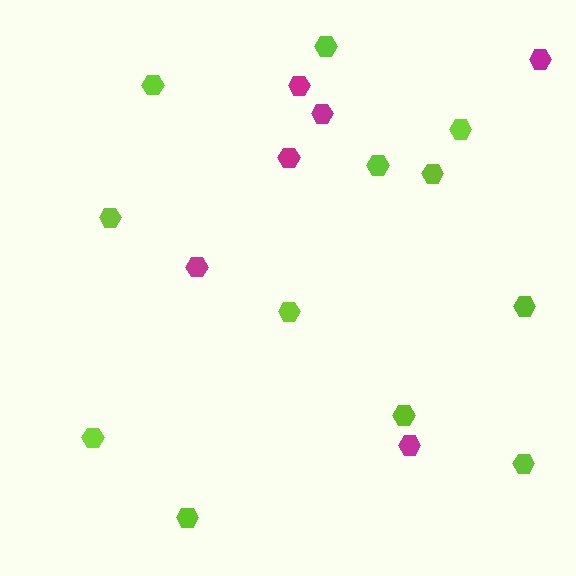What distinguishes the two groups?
There are 2 groups: one group of lime hexagons (12) and one group of magenta hexagons (6).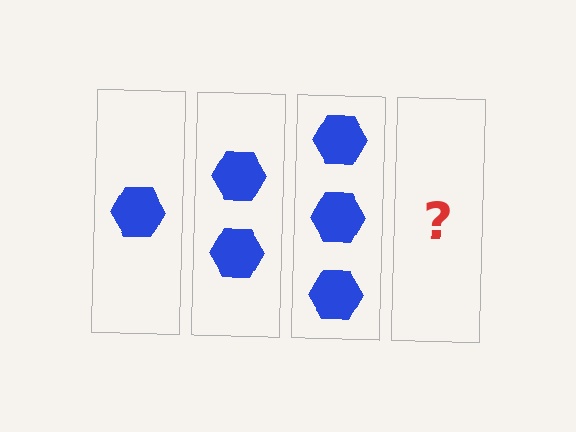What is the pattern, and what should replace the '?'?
The pattern is that each step adds one more hexagon. The '?' should be 4 hexagons.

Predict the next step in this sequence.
The next step is 4 hexagons.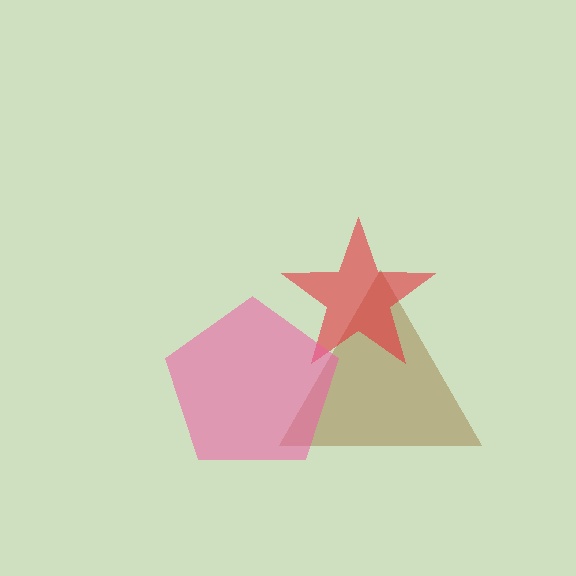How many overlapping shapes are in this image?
There are 3 overlapping shapes in the image.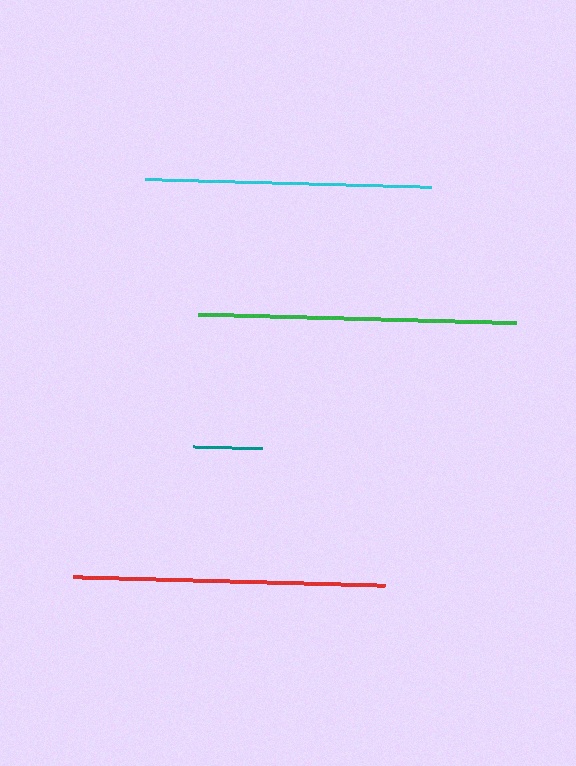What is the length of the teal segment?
The teal segment is approximately 69 pixels long.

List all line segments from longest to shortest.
From longest to shortest: green, red, cyan, teal.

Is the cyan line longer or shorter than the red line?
The red line is longer than the cyan line.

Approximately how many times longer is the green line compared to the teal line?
The green line is approximately 4.6 times the length of the teal line.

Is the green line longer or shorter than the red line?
The green line is longer than the red line.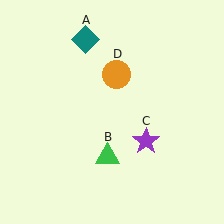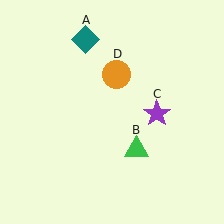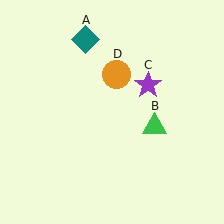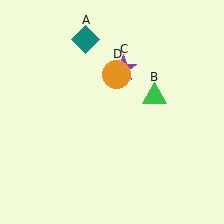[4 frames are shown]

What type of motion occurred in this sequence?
The green triangle (object B), purple star (object C) rotated counterclockwise around the center of the scene.